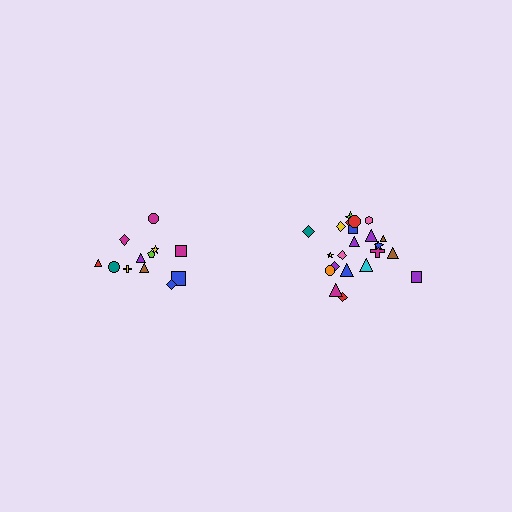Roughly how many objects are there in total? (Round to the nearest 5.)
Roughly 35 objects in total.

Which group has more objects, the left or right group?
The right group.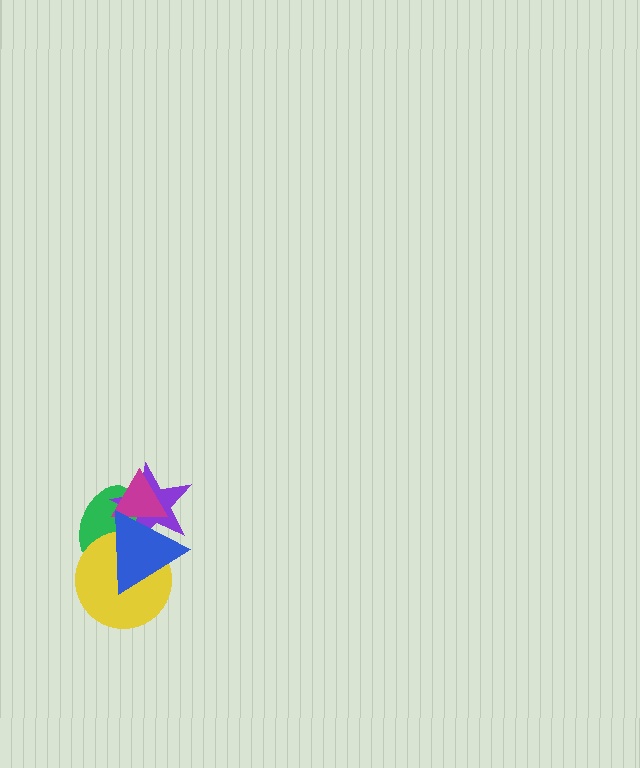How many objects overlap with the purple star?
4 objects overlap with the purple star.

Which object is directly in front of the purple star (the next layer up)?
The magenta triangle is directly in front of the purple star.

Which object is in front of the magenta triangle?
The blue triangle is in front of the magenta triangle.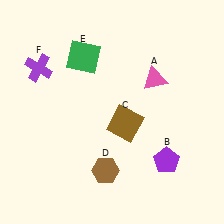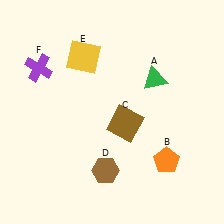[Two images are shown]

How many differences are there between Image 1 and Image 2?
There are 3 differences between the two images.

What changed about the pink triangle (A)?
In Image 1, A is pink. In Image 2, it changed to green.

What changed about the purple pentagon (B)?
In Image 1, B is purple. In Image 2, it changed to orange.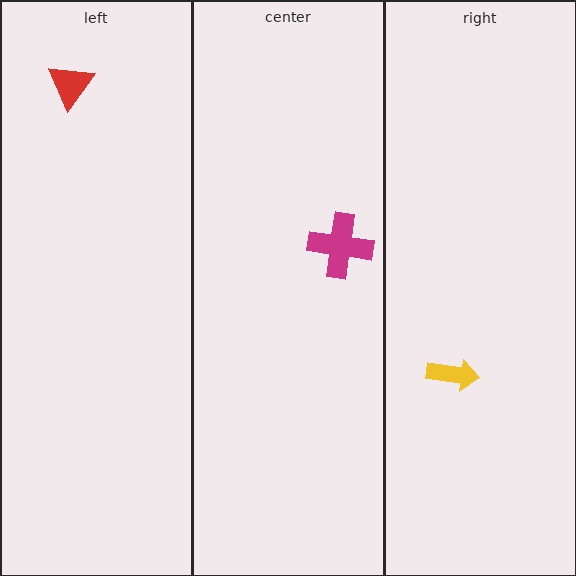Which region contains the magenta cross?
The center region.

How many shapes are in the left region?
1.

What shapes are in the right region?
The yellow arrow.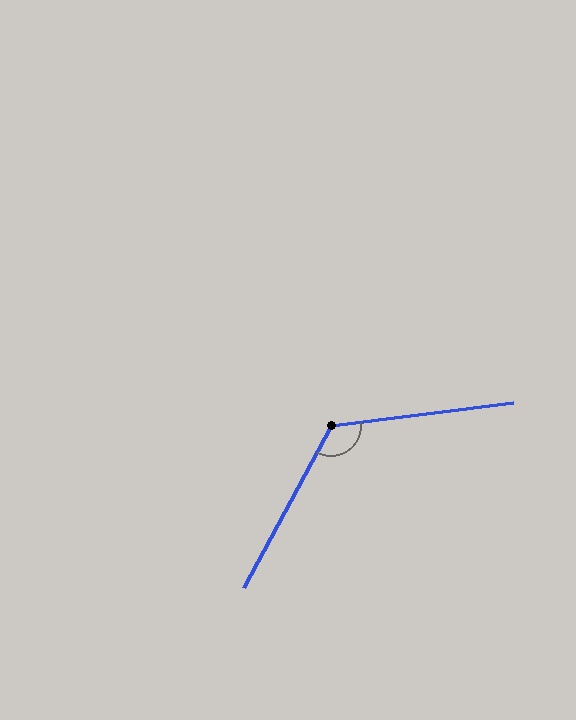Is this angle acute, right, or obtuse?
It is obtuse.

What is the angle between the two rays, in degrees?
Approximately 126 degrees.